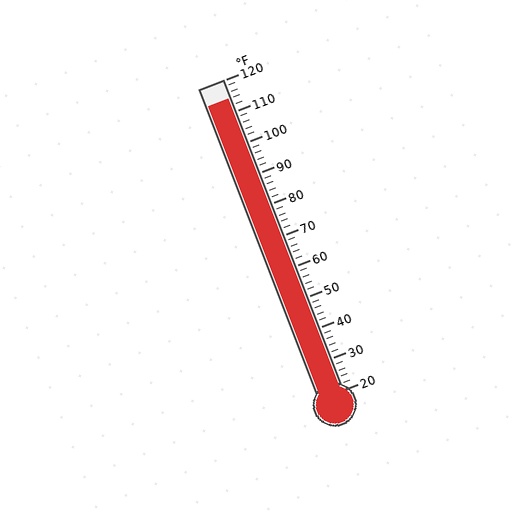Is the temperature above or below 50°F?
The temperature is above 50°F.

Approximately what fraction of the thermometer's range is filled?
The thermometer is filled to approximately 95% of its range.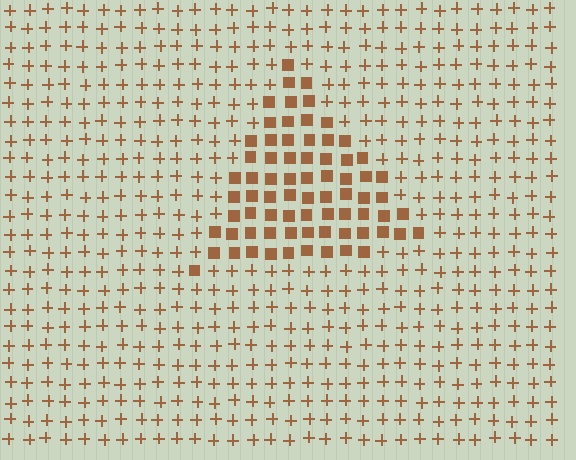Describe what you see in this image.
The image is filled with small brown elements arranged in a uniform grid. A triangle-shaped region contains squares, while the surrounding area contains plus signs. The boundary is defined purely by the change in element shape.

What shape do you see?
I see a triangle.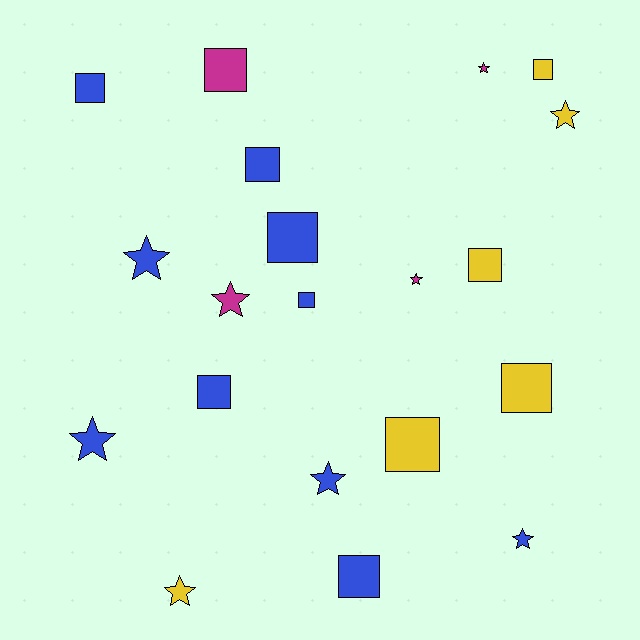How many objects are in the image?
There are 20 objects.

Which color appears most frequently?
Blue, with 10 objects.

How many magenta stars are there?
There are 3 magenta stars.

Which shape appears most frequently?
Square, with 11 objects.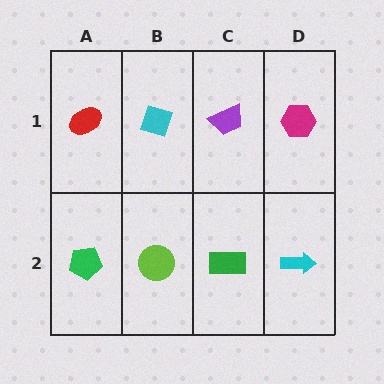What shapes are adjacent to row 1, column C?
A green rectangle (row 2, column C), a cyan diamond (row 1, column B), a magenta hexagon (row 1, column D).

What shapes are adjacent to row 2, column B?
A cyan diamond (row 1, column B), a green pentagon (row 2, column A), a green rectangle (row 2, column C).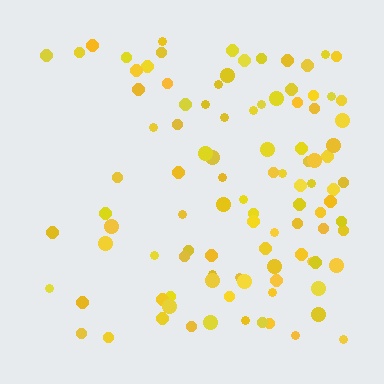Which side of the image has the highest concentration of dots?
The right.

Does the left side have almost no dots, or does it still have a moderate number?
Still a moderate number, just noticeably fewer than the right.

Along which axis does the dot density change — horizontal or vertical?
Horizontal.